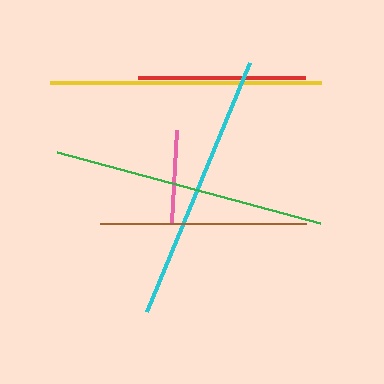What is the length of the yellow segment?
The yellow segment is approximately 271 pixels long.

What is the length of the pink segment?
The pink segment is approximately 92 pixels long.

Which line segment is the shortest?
The pink line is the shortest at approximately 92 pixels.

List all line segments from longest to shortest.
From longest to shortest: green, yellow, cyan, brown, red, pink.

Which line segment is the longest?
The green line is the longest at approximately 272 pixels.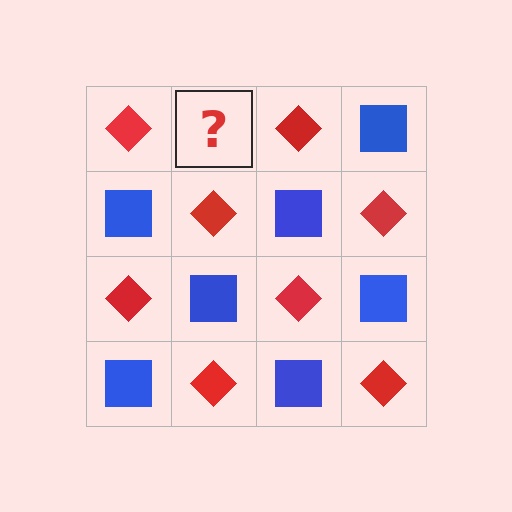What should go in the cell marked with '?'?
The missing cell should contain a blue square.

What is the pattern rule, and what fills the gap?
The rule is that it alternates red diamond and blue square in a checkerboard pattern. The gap should be filled with a blue square.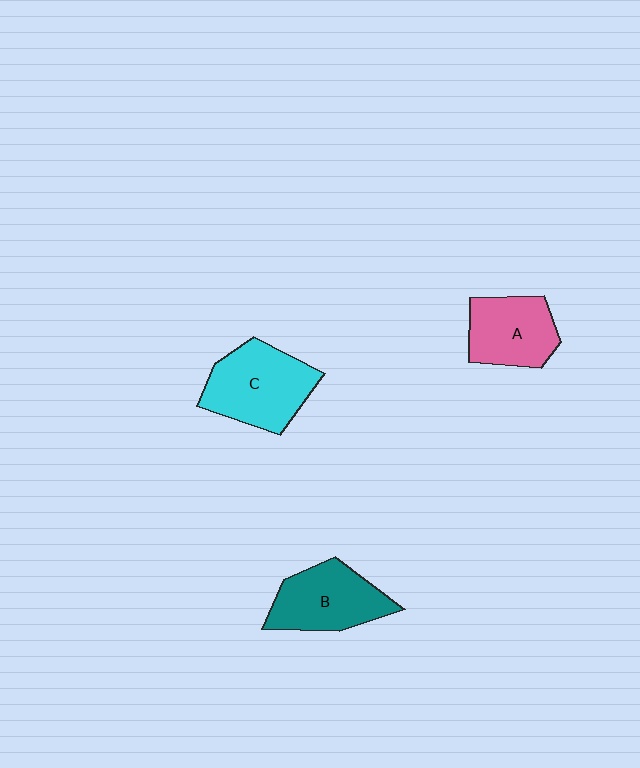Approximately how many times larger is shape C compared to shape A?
Approximately 1.3 times.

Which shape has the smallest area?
Shape A (pink).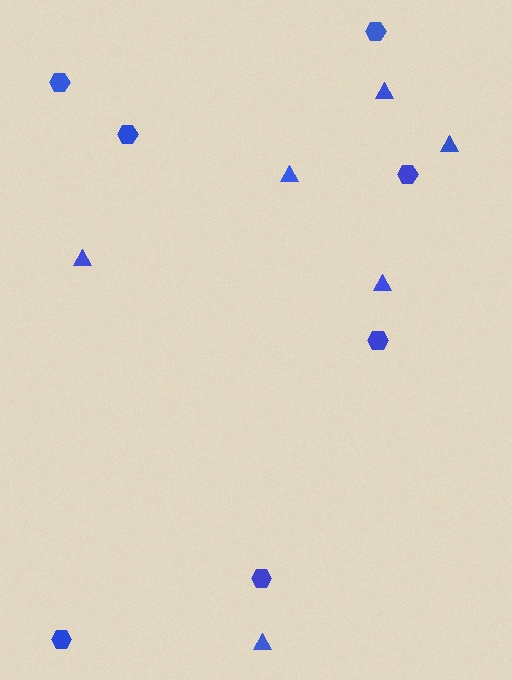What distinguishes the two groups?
There are 2 groups: one group of hexagons (7) and one group of triangles (6).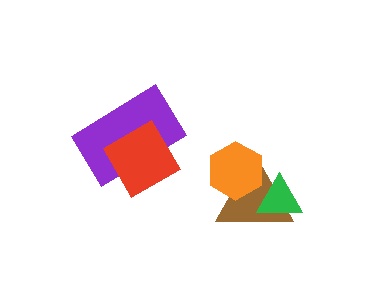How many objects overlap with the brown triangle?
2 objects overlap with the brown triangle.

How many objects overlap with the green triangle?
1 object overlaps with the green triangle.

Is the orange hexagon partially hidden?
No, no other shape covers it.